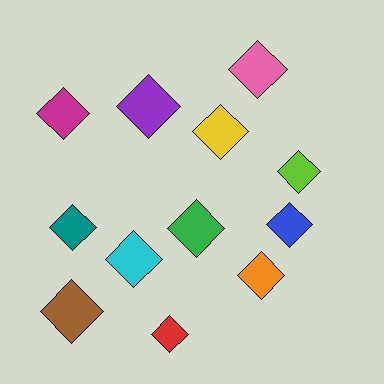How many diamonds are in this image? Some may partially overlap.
There are 12 diamonds.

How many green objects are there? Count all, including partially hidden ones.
There is 1 green object.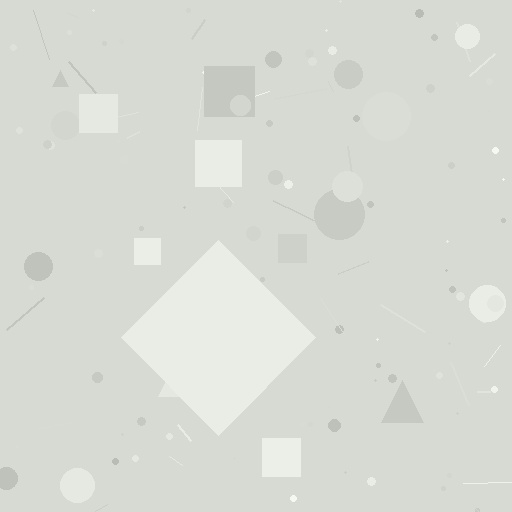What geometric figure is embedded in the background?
A diamond is embedded in the background.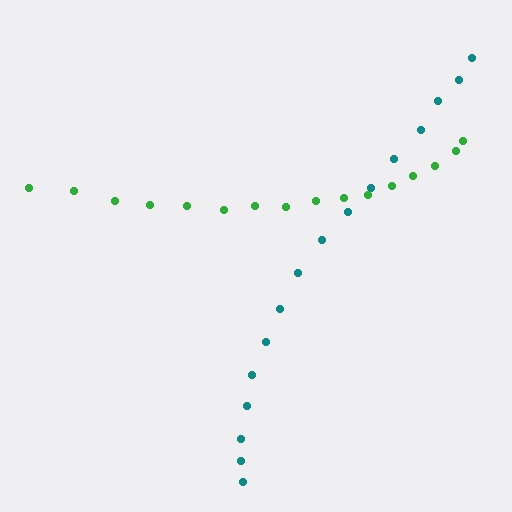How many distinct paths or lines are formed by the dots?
There are 2 distinct paths.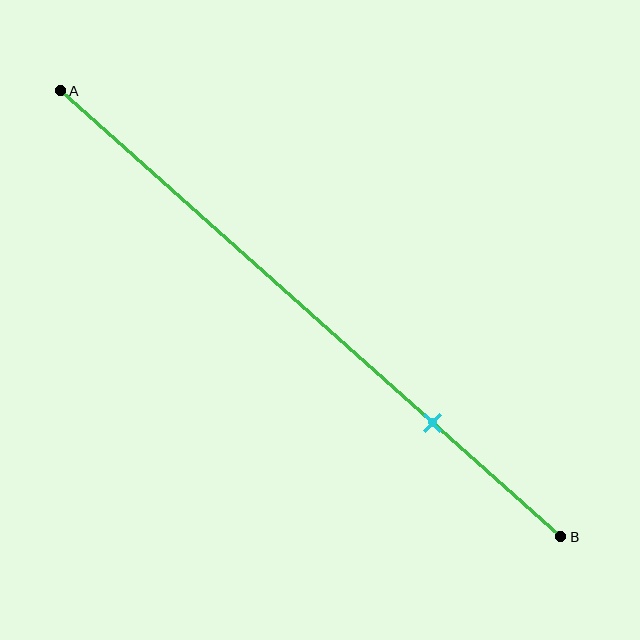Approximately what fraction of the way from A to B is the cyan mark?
The cyan mark is approximately 75% of the way from A to B.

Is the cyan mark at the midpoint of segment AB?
No, the mark is at about 75% from A, not at the 50% midpoint.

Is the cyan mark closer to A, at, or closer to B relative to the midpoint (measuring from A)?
The cyan mark is closer to point B than the midpoint of segment AB.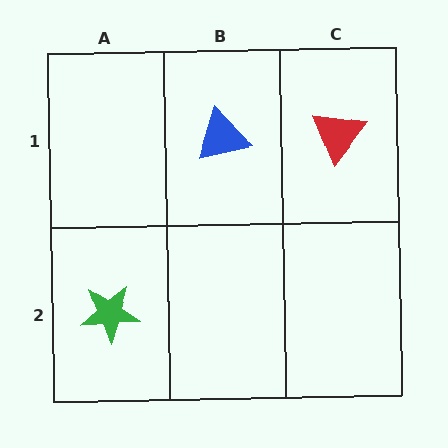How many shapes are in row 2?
1 shape.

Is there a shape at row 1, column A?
No, that cell is empty.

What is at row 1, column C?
A red triangle.